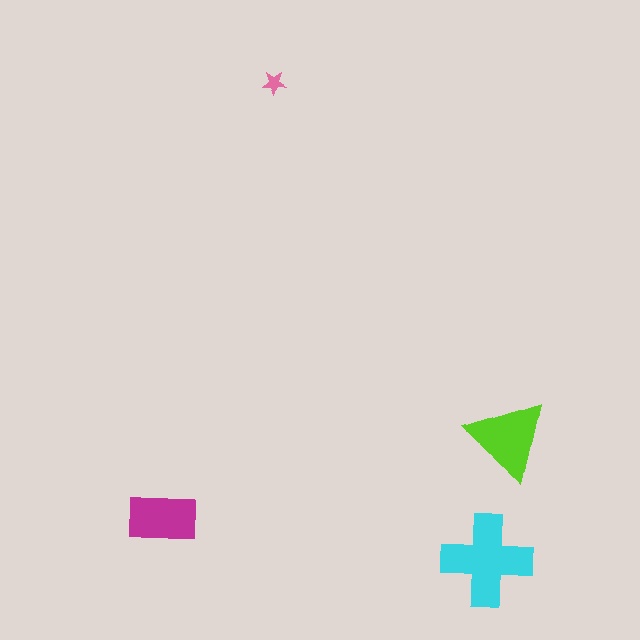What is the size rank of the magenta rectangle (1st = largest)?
3rd.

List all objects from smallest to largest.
The pink star, the magenta rectangle, the lime triangle, the cyan cross.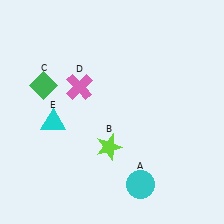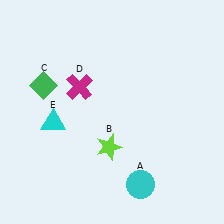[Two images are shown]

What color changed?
The cross (D) changed from pink in Image 1 to magenta in Image 2.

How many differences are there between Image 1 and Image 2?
There is 1 difference between the two images.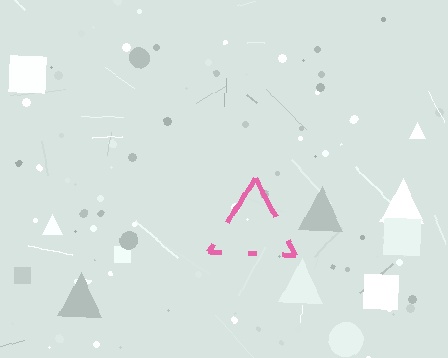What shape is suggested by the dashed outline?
The dashed outline suggests a triangle.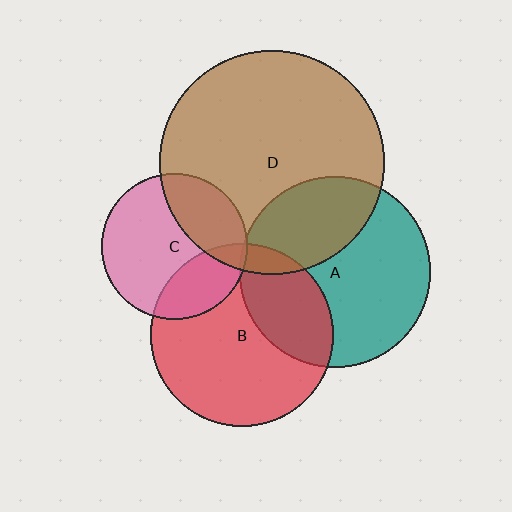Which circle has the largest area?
Circle D (brown).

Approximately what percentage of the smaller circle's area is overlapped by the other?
Approximately 30%.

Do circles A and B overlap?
Yes.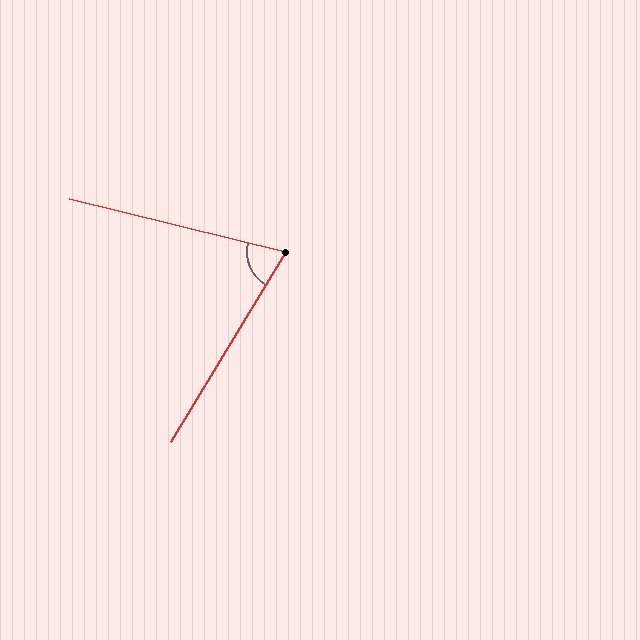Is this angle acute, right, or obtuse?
It is acute.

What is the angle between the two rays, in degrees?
Approximately 73 degrees.